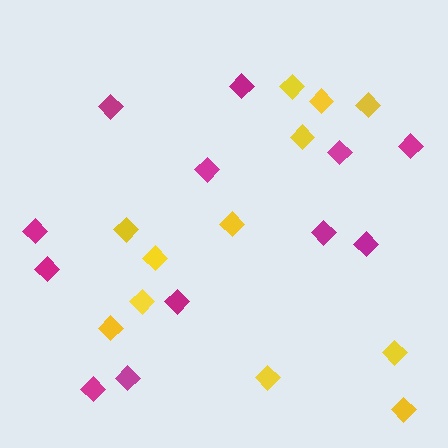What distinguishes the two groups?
There are 2 groups: one group of yellow diamonds (12) and one group of magenta diamonds (12).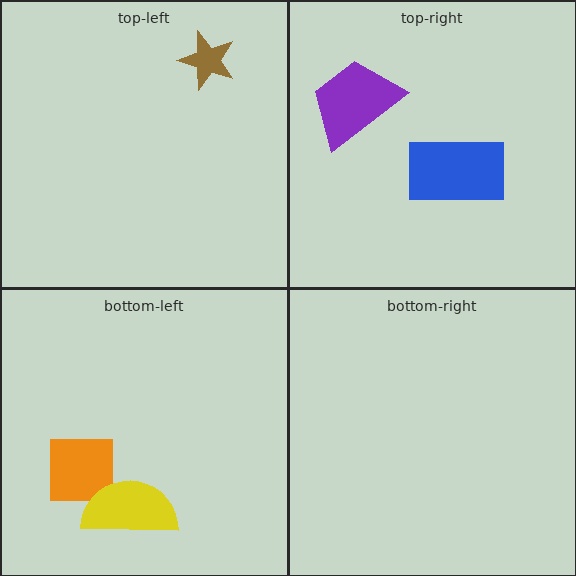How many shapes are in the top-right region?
2.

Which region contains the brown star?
The top-left region.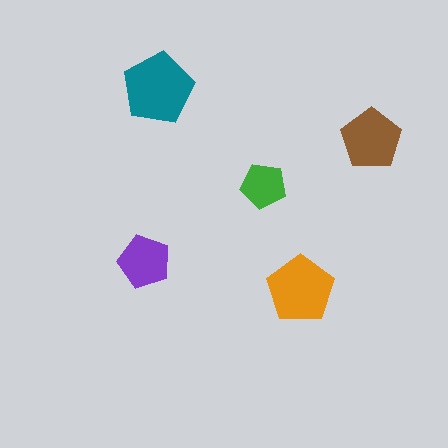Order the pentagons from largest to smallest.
the teal one, the orange one, the brown one, the purple one, the green one.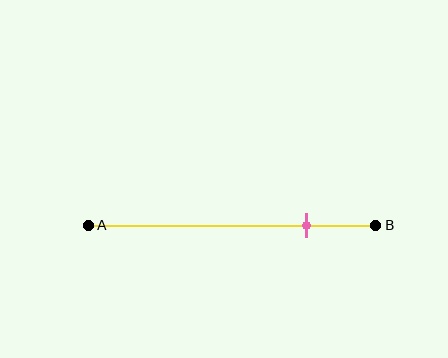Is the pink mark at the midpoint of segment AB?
No, the mark is at about 75% from A, not at the 50% midpoint.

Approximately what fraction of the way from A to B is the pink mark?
The pink mark is approximately 75% of the way from A to B.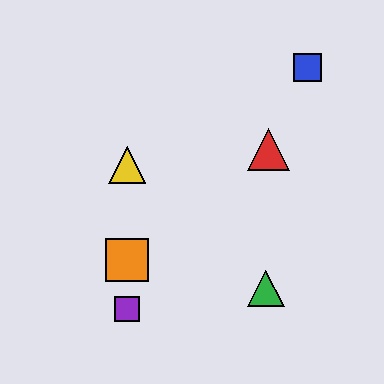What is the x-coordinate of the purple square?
The purple square is at x≈127.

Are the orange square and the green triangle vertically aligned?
No, the orange square is at x≈127 and the green triangle is at x≈266.